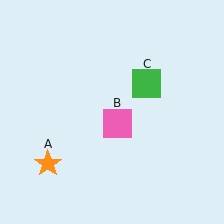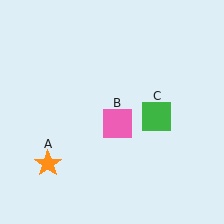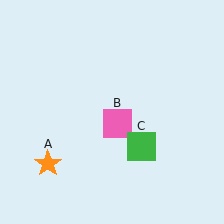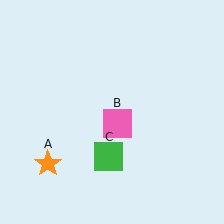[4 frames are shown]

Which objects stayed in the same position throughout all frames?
Orange star (object A) and pink square (object B) remained stationary.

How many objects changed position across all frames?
1 object changed position: green square (object C).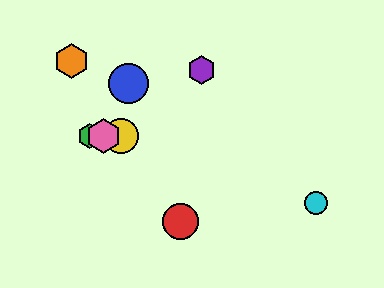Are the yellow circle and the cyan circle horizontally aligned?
No, the yellow circle is at y≈136 and the cyan circle is at y≈203.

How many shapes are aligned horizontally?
3 shapes (the green hexagon, the yellow circle, the pink hexagon) are aligned horizontally.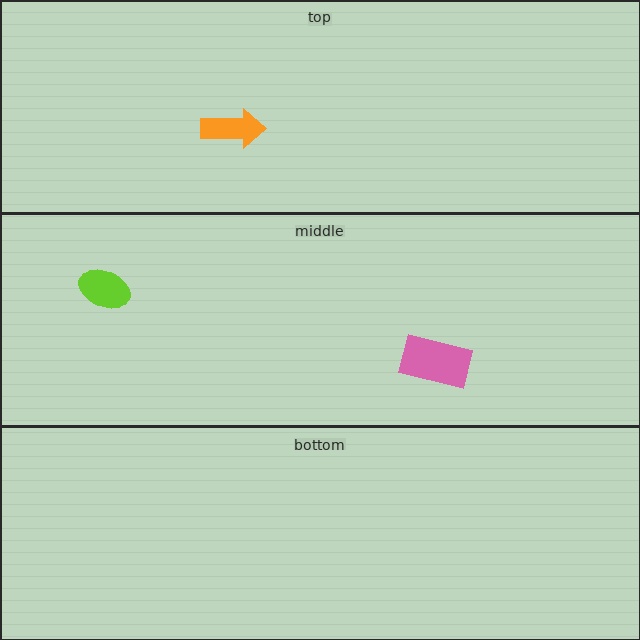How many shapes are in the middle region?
2.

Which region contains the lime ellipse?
The middle region.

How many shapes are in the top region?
1.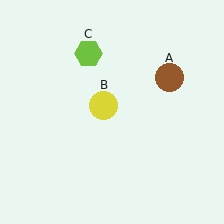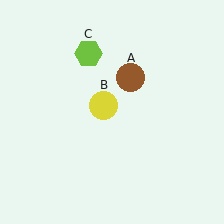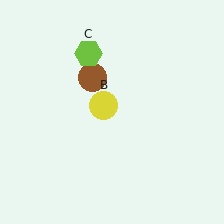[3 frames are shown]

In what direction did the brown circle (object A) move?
The brown circle (object A) moved left.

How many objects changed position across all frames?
1 object changed position: brown circle (object A).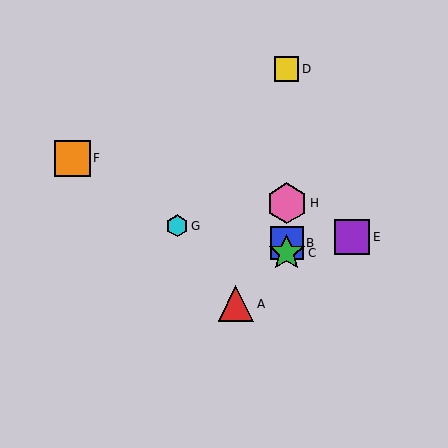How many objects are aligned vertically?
4 objects (B, C, D, H) are aligned vertically.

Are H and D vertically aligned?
Yes, both are at x≈287.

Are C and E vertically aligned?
No, C is at x≈287 and E is at x≈352.